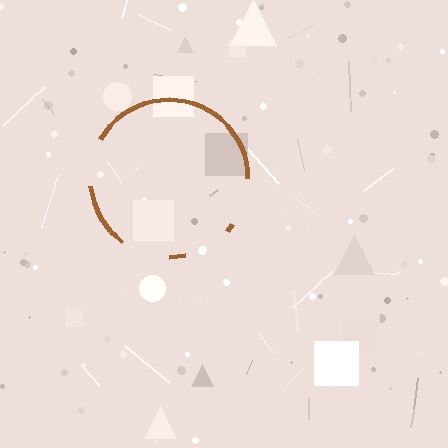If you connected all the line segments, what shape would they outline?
They would outline a circle.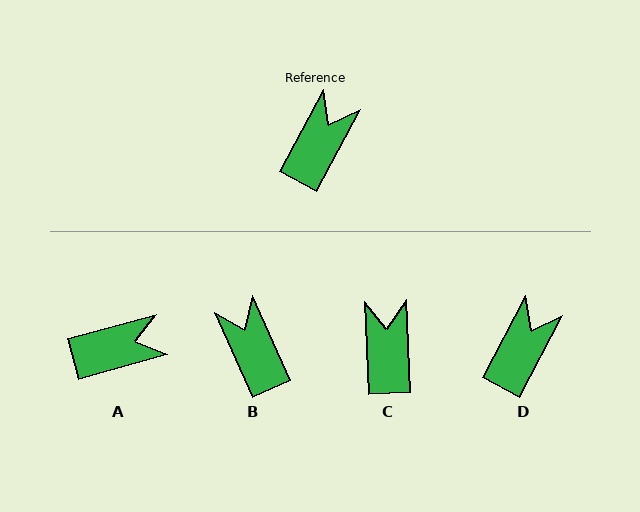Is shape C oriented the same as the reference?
No, it is off by about 31 degrees.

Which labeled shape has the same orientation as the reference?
D.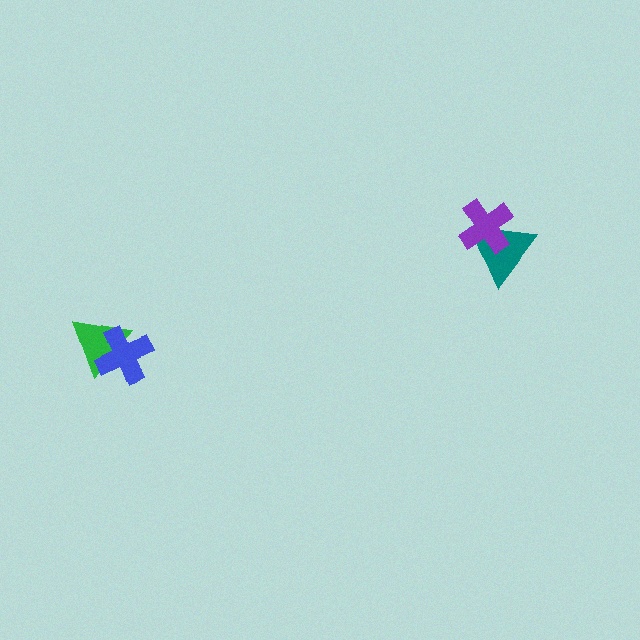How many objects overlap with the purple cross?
1 object overlaps with the purple cross.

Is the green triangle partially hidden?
Yes, it is partially covered by another shape.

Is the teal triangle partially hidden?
Yes, it is partially covered by another shape.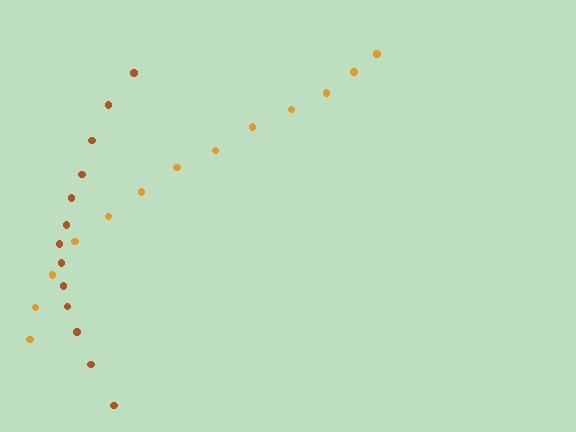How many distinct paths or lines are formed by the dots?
There are 2 distinct paths.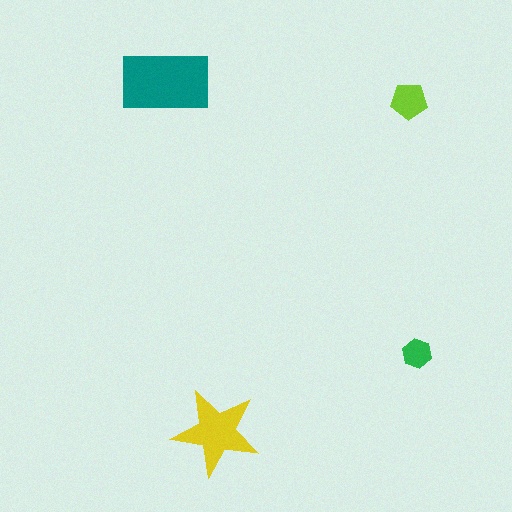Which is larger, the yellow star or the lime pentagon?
The yellow star.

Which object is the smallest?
The green hexagon.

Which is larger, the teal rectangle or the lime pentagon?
The teal rectangle.